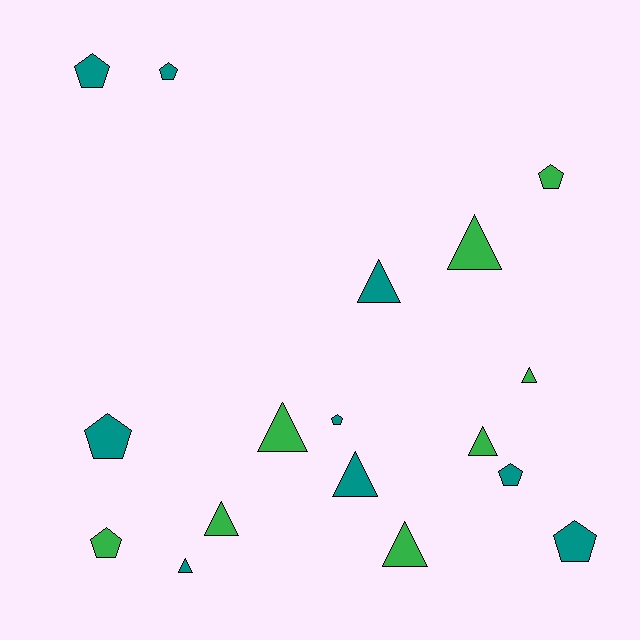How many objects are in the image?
There are 17 objects.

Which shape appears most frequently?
Triangle, with 9 objects.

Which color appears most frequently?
Teal, with 9 objects.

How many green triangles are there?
There are 6 green triangles.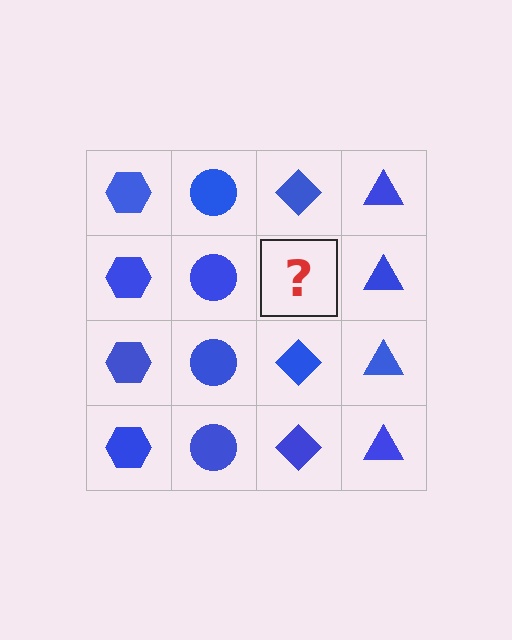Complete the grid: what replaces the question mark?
The question mark should be replaced with a blue diamond.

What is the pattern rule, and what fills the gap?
The rule is that each column has a consistent shape. The gap should be filled with a blue diamond.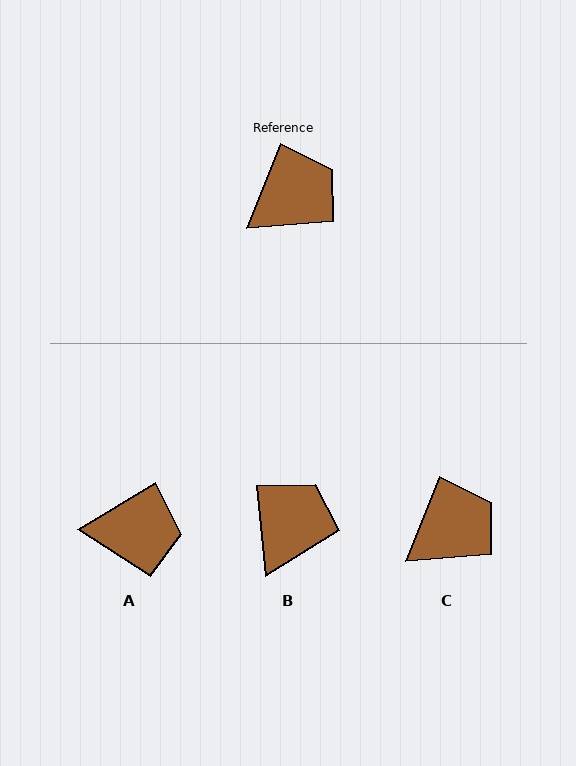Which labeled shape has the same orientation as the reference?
C.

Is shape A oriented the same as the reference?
No, it is off by about 37 degrees.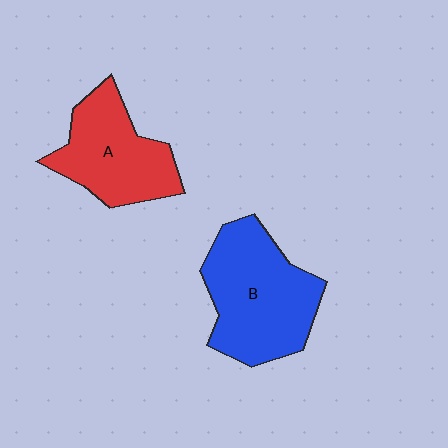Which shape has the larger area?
Shape B (blue).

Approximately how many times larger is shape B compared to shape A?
Approximately 1.3 times.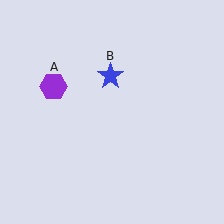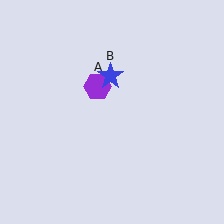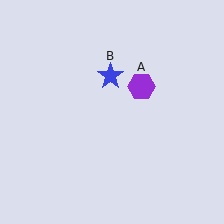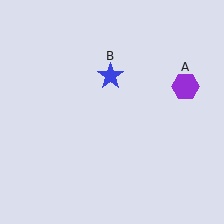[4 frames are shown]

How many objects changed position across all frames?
1 object changed position: purple hexagon (object A).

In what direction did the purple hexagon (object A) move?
The purple hexagon (object A) moved right.